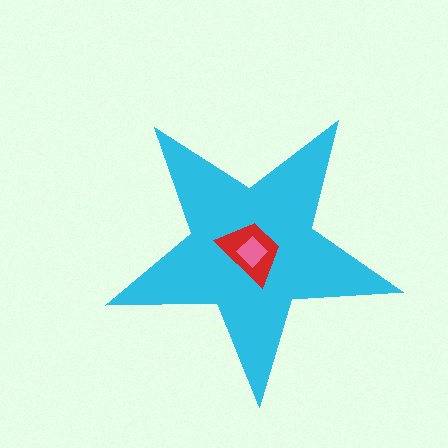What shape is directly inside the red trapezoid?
The pink diamond.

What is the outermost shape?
The cyan star.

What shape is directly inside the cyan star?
The red trapezoid.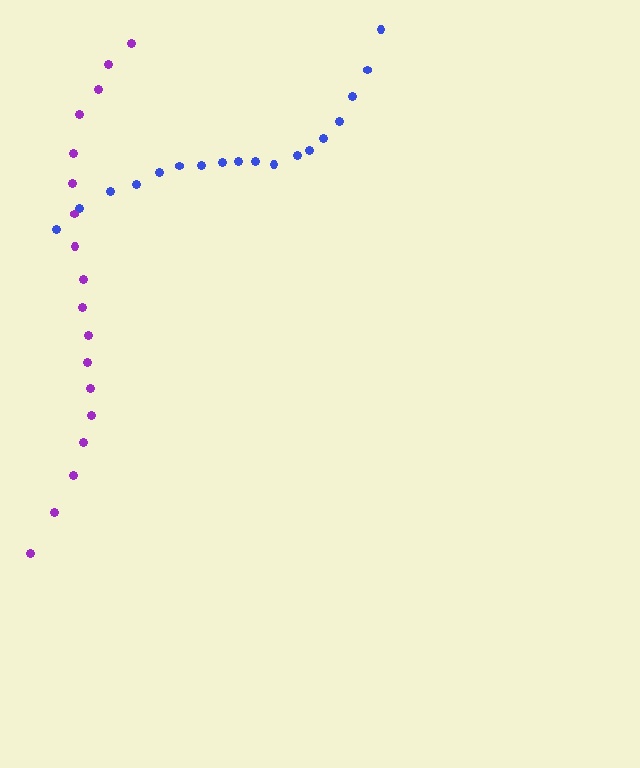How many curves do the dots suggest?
There are 2 distinct paths.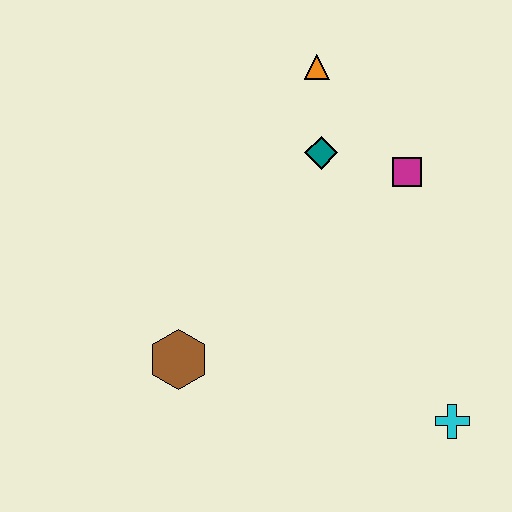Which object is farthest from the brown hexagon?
The orange triangle is farthest from the brown hexagon.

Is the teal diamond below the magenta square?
No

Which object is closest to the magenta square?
The teal diamond is closest to the magenta square.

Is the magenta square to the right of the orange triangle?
Yes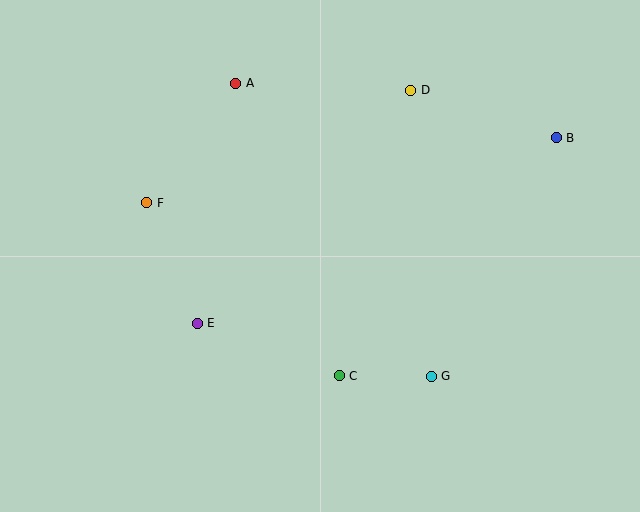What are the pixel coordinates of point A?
Point A is at (236, 83).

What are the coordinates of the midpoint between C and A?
The midpoint between C and A is at (287, 230).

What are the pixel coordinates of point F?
Point F is at (147, 203).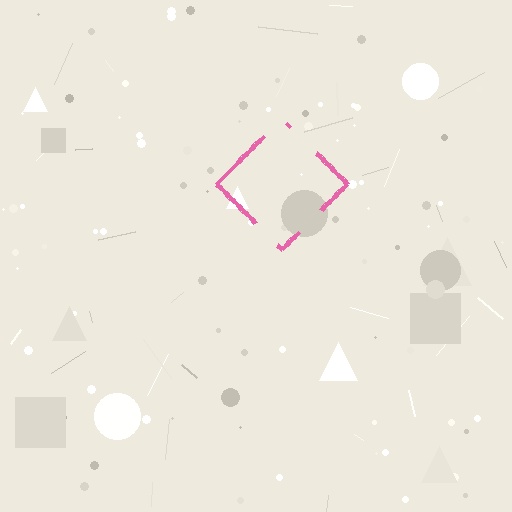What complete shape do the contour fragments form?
The contour fragments form a diamond.